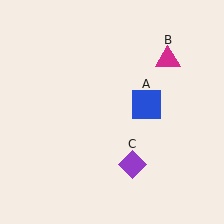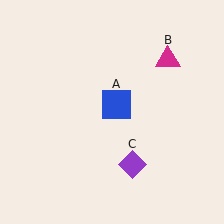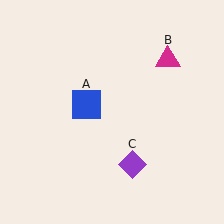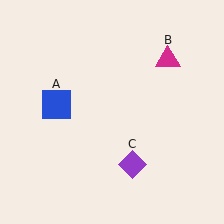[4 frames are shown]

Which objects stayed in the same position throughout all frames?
Magenta triangle (object B) and purple diamond (object C) remained stationary.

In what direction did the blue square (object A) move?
The blue square (object A) moved left.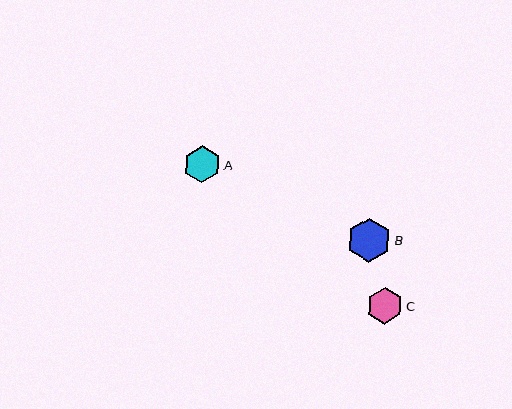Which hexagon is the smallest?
Hexagon C is the smallest with a size of approximately 36 pixels.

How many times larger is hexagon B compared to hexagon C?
Hexagon B is approximately 1.2 times the size of hexagon C.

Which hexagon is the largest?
Hexagon B is the largest with a size of approximately 44 pixels.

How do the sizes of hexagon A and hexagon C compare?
Hexagon A and hexagon C are approximately the same size.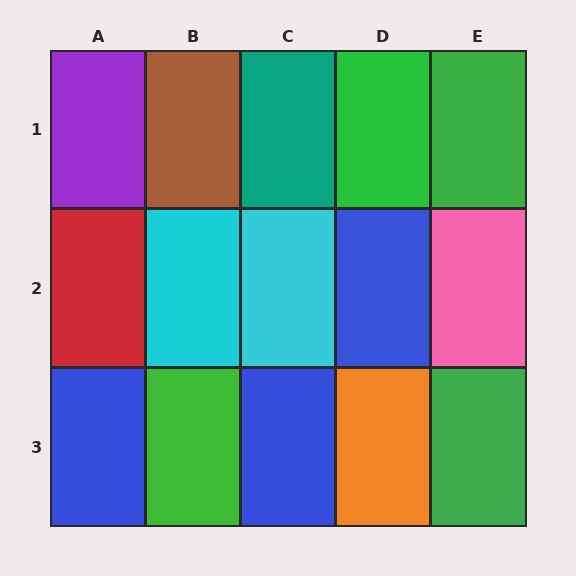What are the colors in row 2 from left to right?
Red, cyan, cyan, blue, pink.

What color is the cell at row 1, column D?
Green.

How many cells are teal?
1 cell is teal.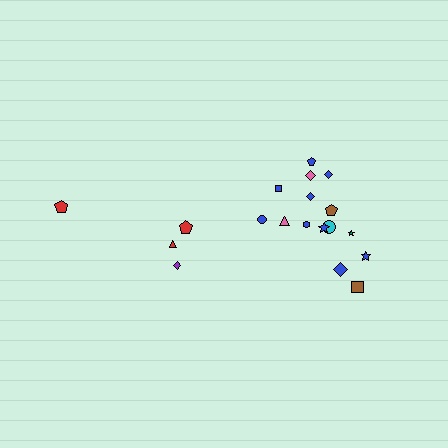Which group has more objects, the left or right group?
The right group.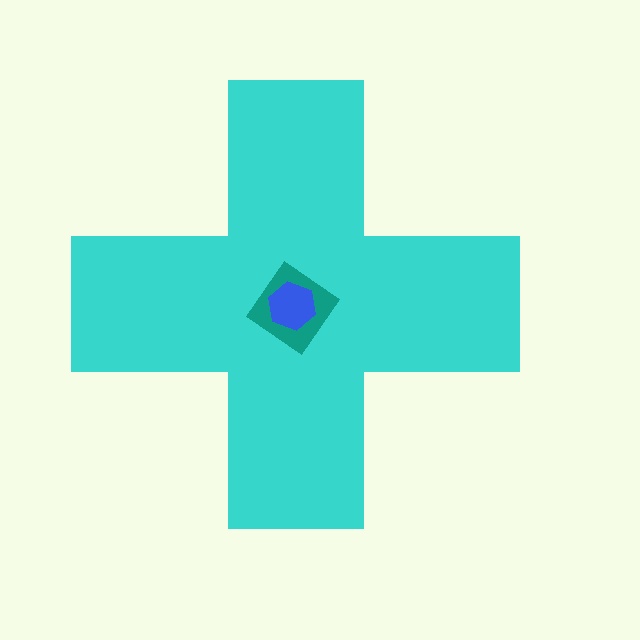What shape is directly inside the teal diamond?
The blue hexagon.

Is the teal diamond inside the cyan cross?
Yes.